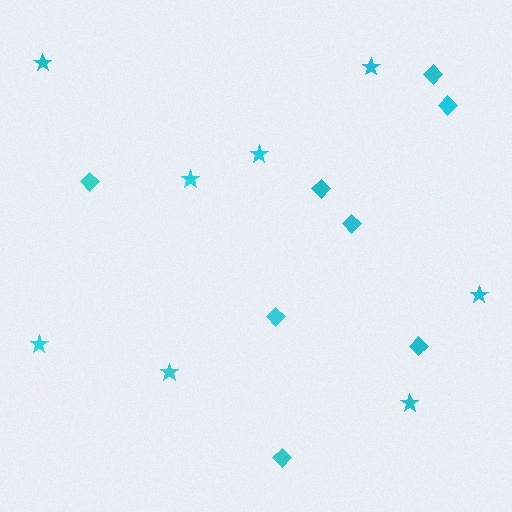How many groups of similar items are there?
There are 2 groups: one group of diamonds (8) and one group of stars (8).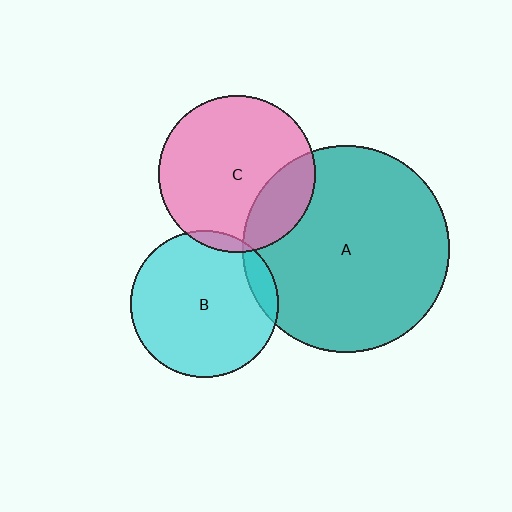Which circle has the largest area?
Circle A (teal).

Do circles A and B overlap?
Yes.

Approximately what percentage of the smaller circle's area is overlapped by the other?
Approximately 10%.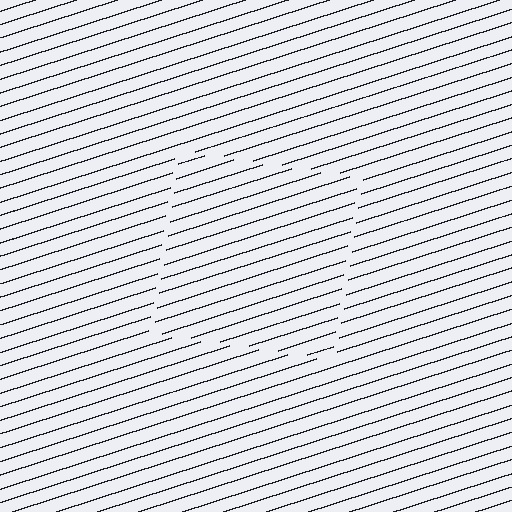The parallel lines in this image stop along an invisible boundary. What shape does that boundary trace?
An illusory square. The interior of the shape contains the same grating, shifted by half a period — the contour is defined by the phase discontinuity where line-ends from the inner and outer gratings abut.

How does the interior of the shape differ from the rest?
The interior of the shape contains the same grating, shifted by half a period — the contour is defined by the phase discontinuity where line-ends from the inner and outer gratings abut.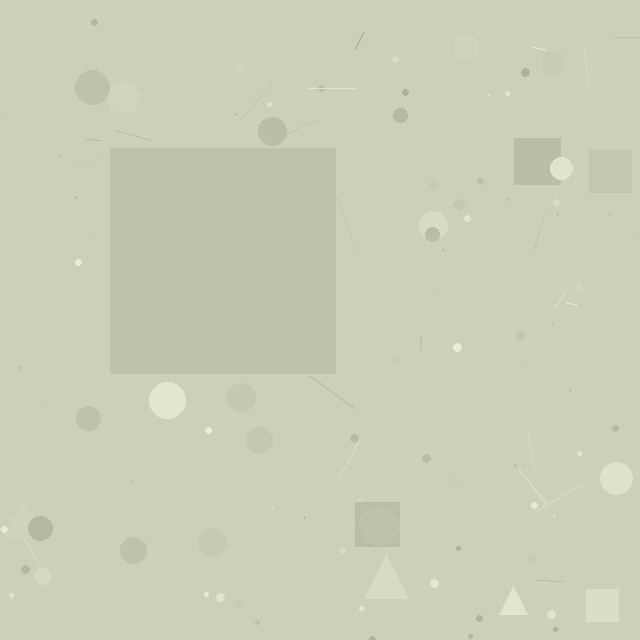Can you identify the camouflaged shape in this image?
The camouflaged shape is a square.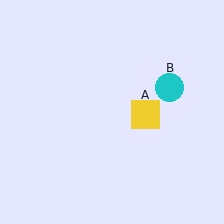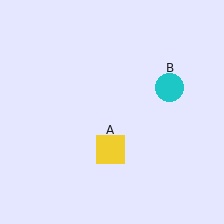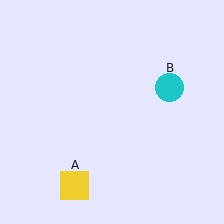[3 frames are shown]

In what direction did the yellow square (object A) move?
The yellow square (object A) moved down and to the left.